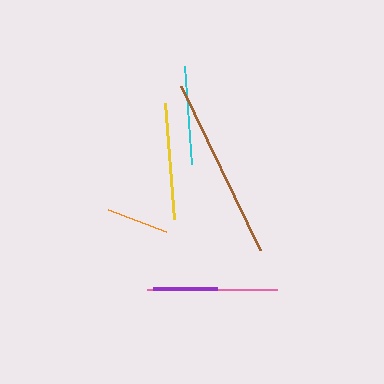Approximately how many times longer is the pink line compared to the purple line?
The pink line is approximately 2.0 times the length of the purple line.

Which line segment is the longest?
The brown line is the longest at approximately 182 pixels.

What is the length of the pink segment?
The pink segment is approximately 130 pixels long.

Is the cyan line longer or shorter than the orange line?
The cyan line is longer than the orange line.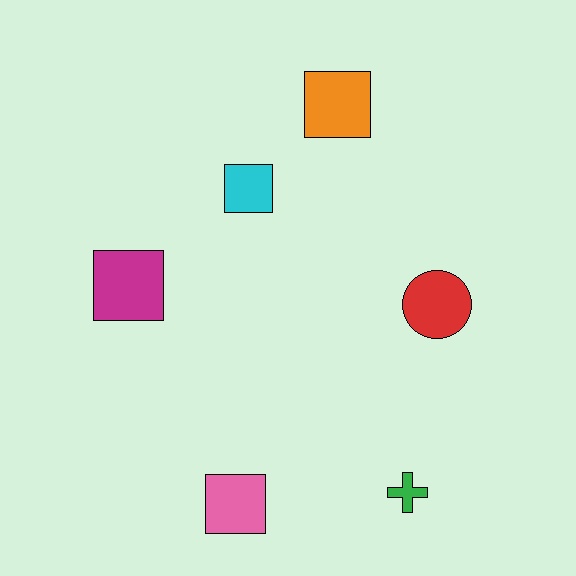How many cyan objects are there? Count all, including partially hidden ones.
There is 1 cyan object.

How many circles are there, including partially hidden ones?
There is 1 circle.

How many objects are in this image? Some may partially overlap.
There are 6 objects.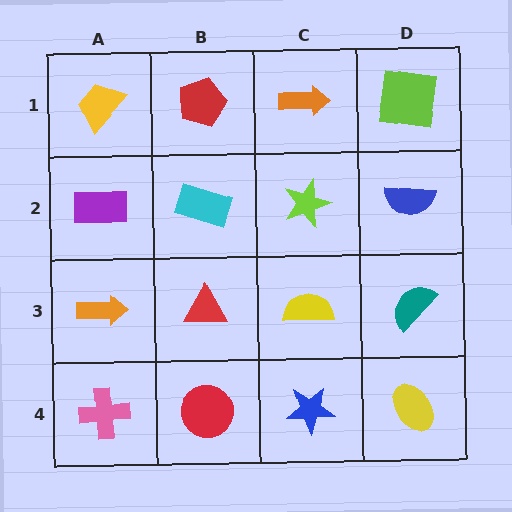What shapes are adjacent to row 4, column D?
A teal semicircle (row 3, column D), a blue star (row 4, column C).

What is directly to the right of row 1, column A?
A red pentagon.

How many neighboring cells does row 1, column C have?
3.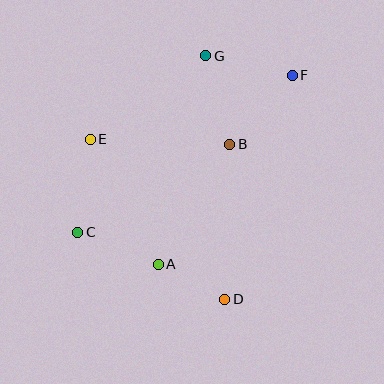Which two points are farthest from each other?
Points C and F are farthest from each other.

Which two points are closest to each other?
Points A and D are closest to each other.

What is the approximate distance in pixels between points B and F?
The distance between B and F is approximately 93 pixels.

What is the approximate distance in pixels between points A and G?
The distance between A and G is approximately 214 pixels.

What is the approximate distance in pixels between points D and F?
The distance between D and F is approximately 234 pixels.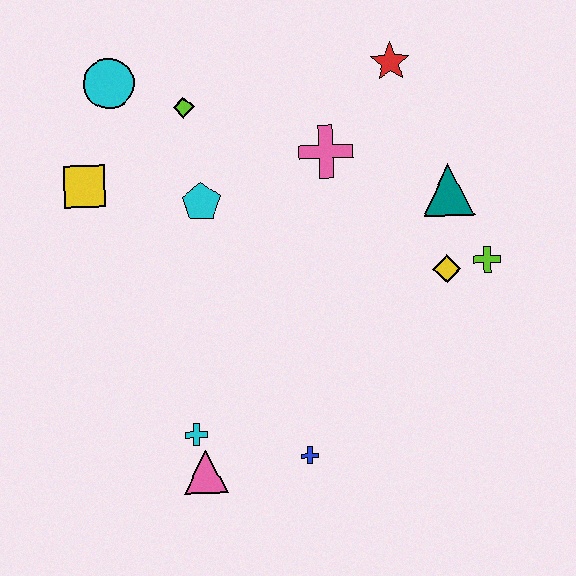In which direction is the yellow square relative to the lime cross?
The yellow square is to the left of the lime cross.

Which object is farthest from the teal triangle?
The pink triangle is farthest from the teal triangle.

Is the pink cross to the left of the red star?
Yes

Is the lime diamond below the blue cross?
No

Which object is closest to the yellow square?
The cyan circle is closest to the yellow square.